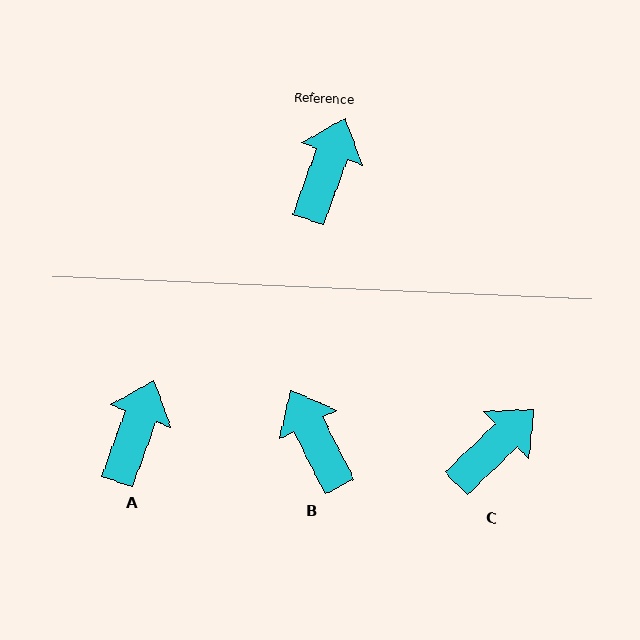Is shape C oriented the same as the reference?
No, it is off by about 26 degrees.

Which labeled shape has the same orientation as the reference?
A.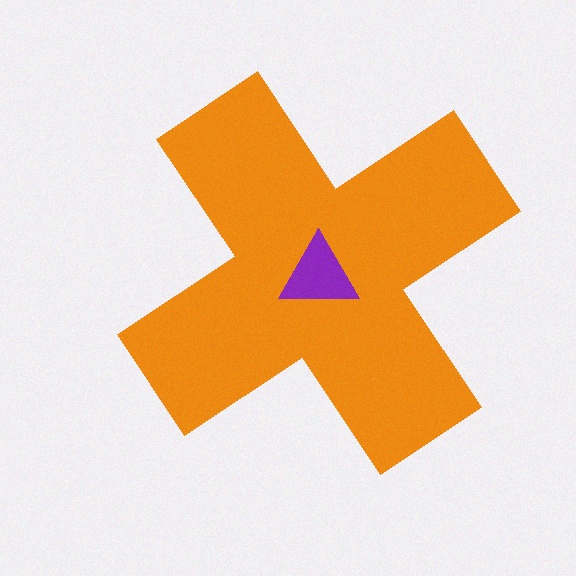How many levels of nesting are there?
2.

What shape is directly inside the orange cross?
The purple triangle.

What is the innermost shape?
The purple triangle.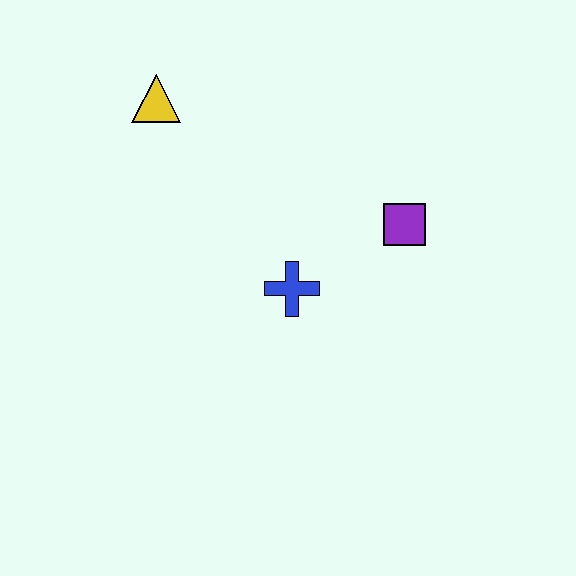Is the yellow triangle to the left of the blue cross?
Yes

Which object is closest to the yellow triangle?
The blue cross is closest to the yellow triangle.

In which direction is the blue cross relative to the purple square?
The blue cross is to the left of the purple square.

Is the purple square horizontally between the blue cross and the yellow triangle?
No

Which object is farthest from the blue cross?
The yellow triangle is farthest from the blue cross.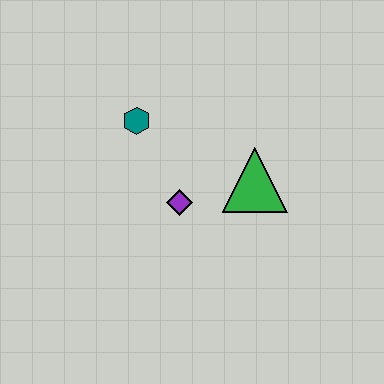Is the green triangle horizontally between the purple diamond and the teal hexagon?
No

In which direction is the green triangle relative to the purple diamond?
The green triangle is to the right of the purple diamond.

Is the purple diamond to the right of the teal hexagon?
Yes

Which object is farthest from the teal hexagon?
The green triangle is farthest from the teal hexagon.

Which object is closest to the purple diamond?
The green triangle is closest to the purple diamond.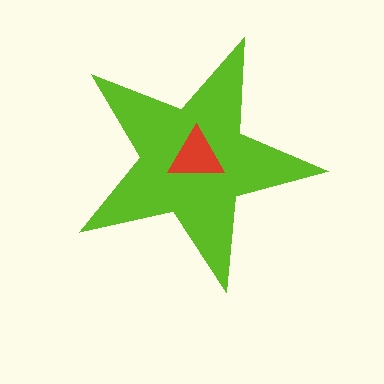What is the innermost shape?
The red triangle.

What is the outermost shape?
The lime star.